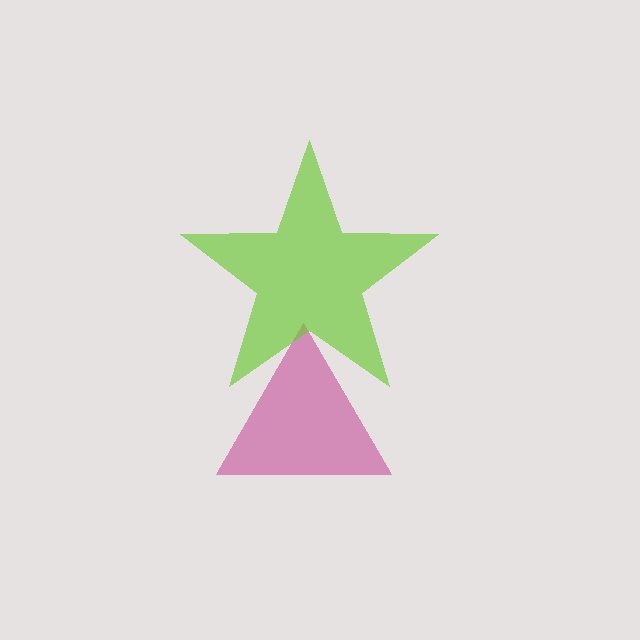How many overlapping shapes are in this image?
There are 2 overlapping shapes in the image.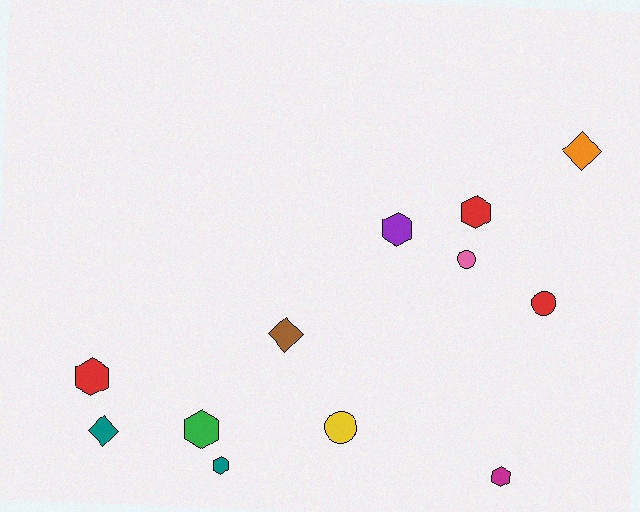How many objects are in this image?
There are 12 objects.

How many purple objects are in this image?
There is 1 purple object.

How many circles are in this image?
There are 3 circles.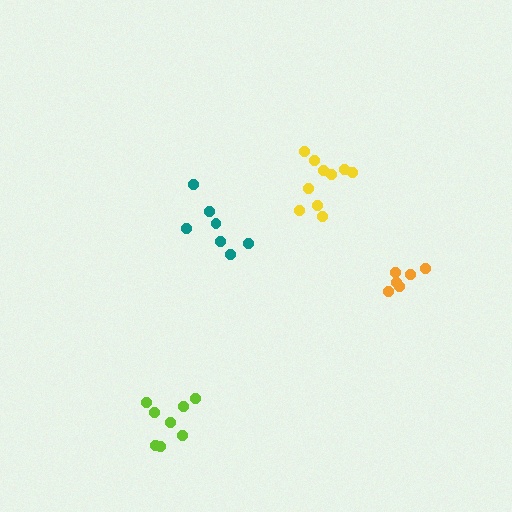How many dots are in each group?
Group 1: 7 dots, Group 2: 10 dots, Group 3: 6 dots, Group 4: 8 dots (31 total).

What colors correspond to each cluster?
The clusters are colored: teal, yellow, orange, lime.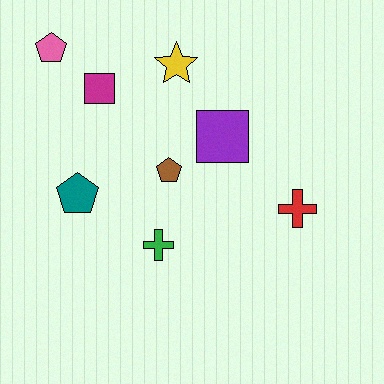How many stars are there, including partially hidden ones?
There is 1 star.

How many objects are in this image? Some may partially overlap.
There are 8 objects.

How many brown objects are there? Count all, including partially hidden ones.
There is 1 brown object.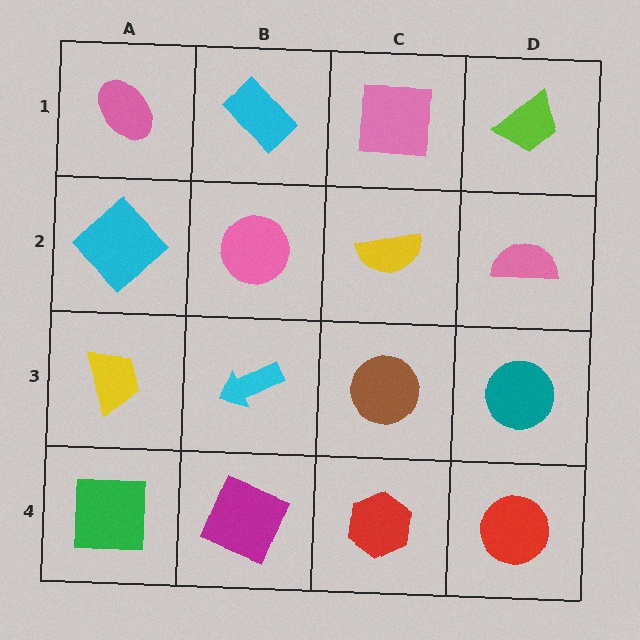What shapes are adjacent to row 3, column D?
A pink semicircle (row 2, column D), a red circle (row 4, column D), a brown circle (row 3, column C).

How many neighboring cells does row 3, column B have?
4.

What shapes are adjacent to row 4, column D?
A teal circle (row 3, column D), a red hexagon (row 4, column C).